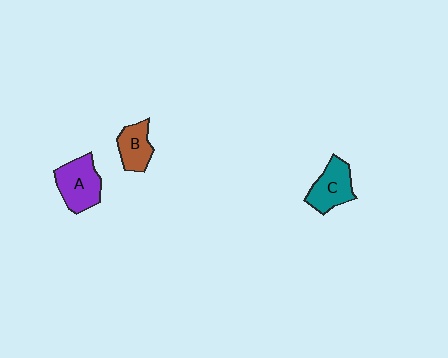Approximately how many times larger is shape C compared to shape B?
Approximately 1.3 times.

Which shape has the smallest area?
Shape B (brown).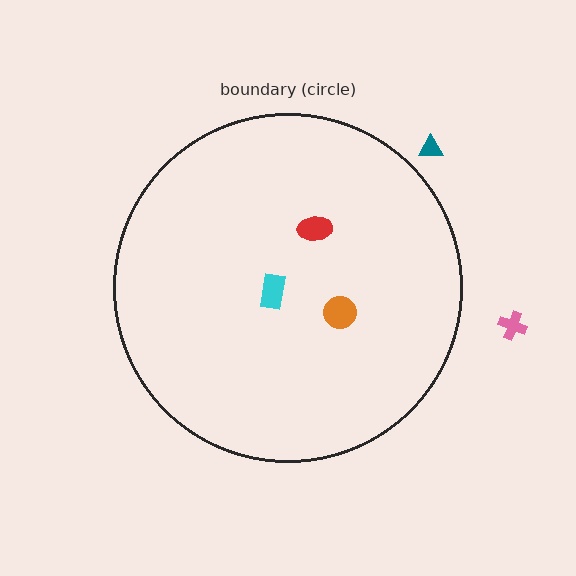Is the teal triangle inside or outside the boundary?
Outside.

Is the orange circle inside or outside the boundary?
Inside.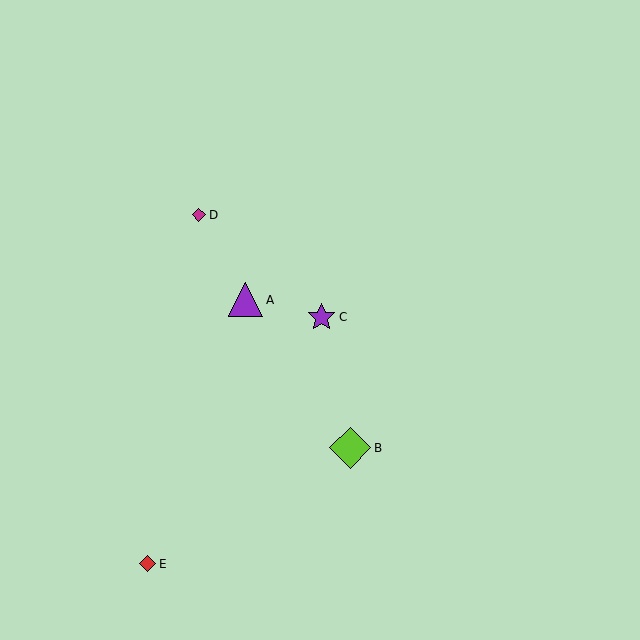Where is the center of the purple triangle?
The center of the purple triangle is at (245, 300).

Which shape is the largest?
The lime diamond (labeled B) is the largest.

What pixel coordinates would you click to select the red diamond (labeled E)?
Click at (148, 564) to select the red diamond E.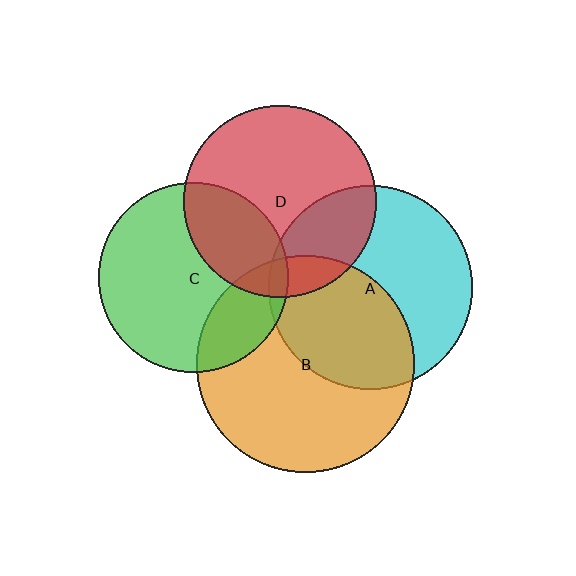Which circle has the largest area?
Circle B (orange).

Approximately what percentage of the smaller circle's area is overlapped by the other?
Approximately 25%.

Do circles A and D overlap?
Yes.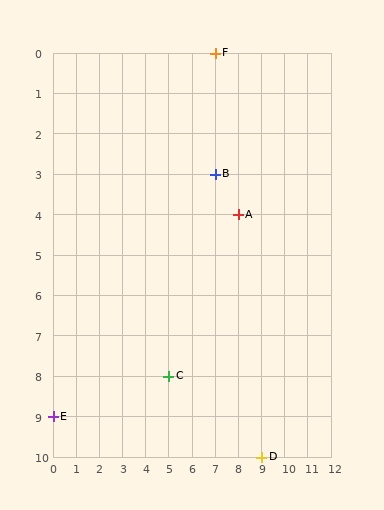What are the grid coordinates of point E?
Point E is at grid coordinates (0, 9).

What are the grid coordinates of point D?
Point D is at grid coordinates (9, 10).